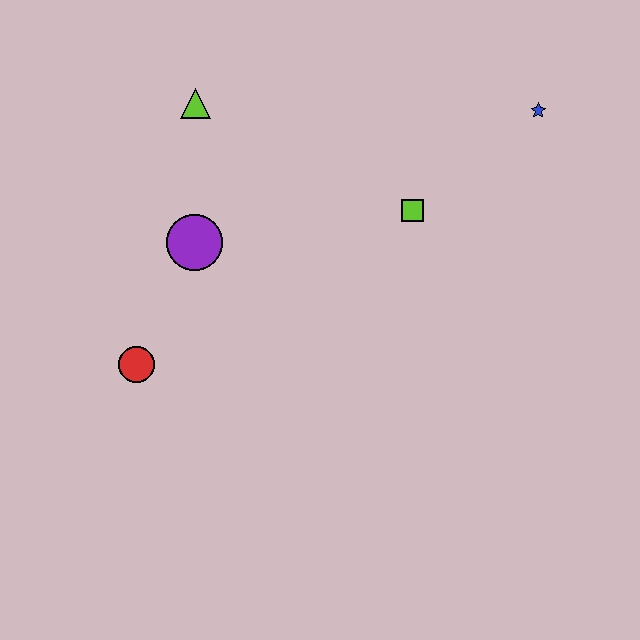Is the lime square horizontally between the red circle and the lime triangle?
No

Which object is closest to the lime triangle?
The purple circle is closest to the lime triangle.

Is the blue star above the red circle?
Yes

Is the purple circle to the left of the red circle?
No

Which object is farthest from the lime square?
The red circle is farthest from the lime square.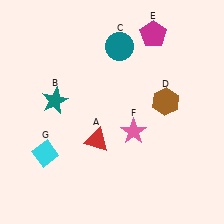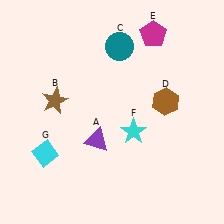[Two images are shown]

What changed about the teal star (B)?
In Image 1, B is teal. In Image 2, it changed to brown.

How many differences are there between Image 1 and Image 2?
There are 3 differences between the two images.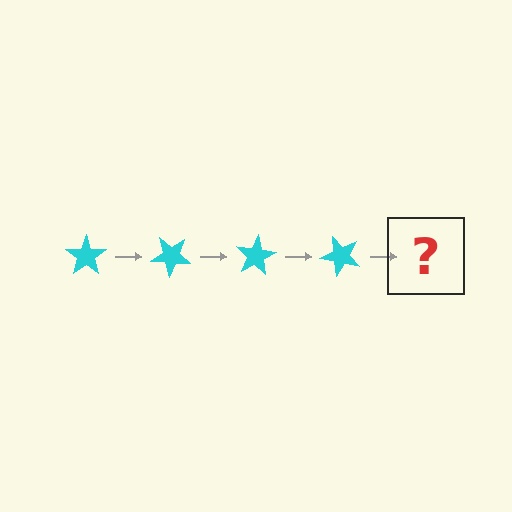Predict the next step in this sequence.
The next step is a cyan star rotated 160 degrees.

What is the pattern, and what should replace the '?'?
The pattern is that the star rotates 40 degrees each step. The '?' should be a cyan star rotated 160 degrees.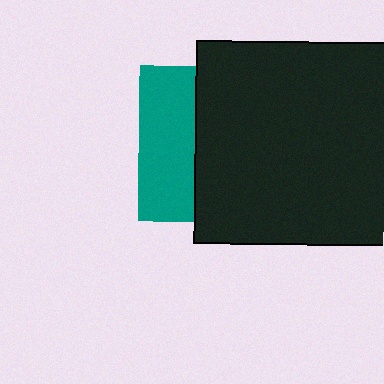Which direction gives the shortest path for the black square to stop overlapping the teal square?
Moving right gives the shortest separation.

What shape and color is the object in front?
The object in front is a black square.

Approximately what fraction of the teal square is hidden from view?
Roughly 64% of the teal square is hidden behind the black square.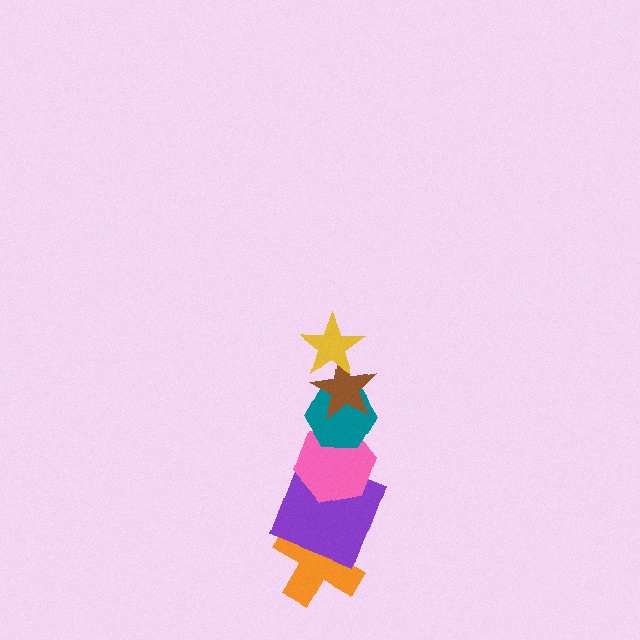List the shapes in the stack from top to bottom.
From top to bottom: the yellow star, the brown star, the teal hexagon, the pink hexagon, the purple square, the orange cross.